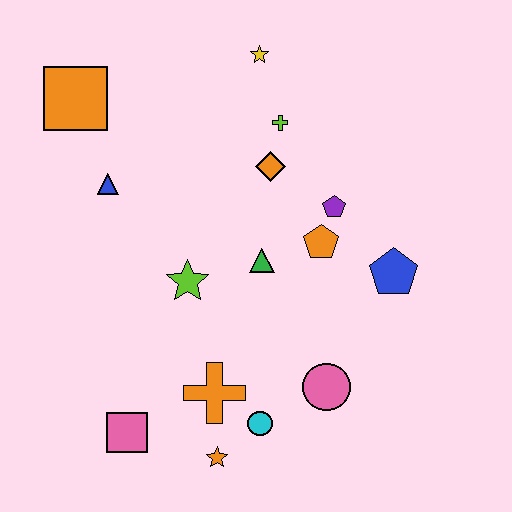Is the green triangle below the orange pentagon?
Yes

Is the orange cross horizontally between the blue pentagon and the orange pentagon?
No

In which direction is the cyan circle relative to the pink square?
The cyan circle is to the right of the pink square.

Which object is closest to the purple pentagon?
The orange pentagon is closest to the purple pentagon.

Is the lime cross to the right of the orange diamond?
Yes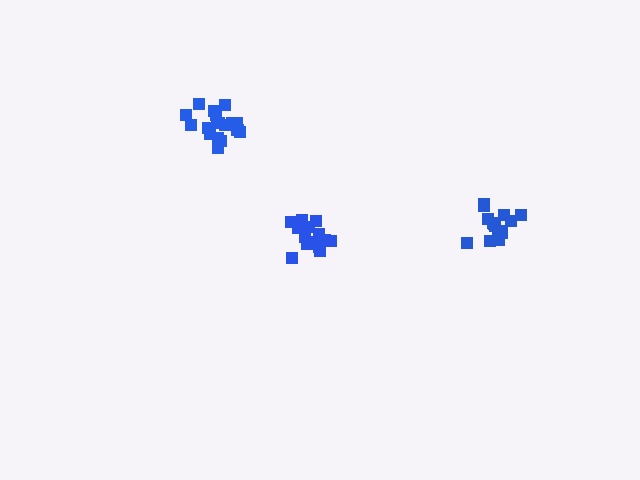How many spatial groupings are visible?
There are 3 spatial groupings.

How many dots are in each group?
Group 1: 15 dots, Group 2: 19 dots, Group 3: 15 dots (49 total).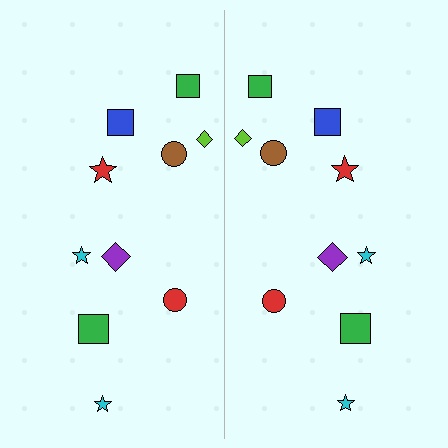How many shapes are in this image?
There are 20 shapes in this image.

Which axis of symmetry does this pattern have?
The pattern has a vertical axis of symmetry running through the center of the image.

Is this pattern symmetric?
Yes, this pattern has bilateral (reflection) symmetry.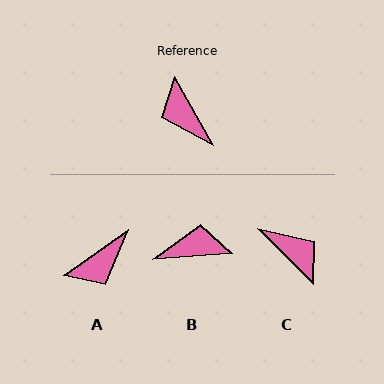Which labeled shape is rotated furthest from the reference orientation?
C, about 164 degrees away.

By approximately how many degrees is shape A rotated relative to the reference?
Approximately 96 degrees counter-clockwise.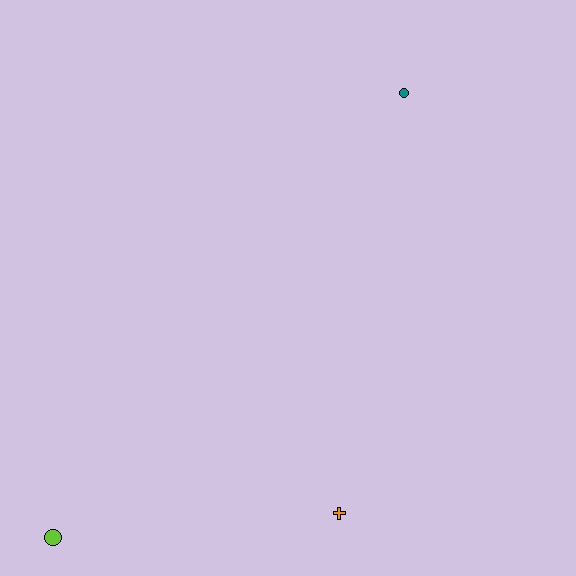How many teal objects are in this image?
There is 1 teal object.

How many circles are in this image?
There are 2 circles.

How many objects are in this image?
There are 3 objects.